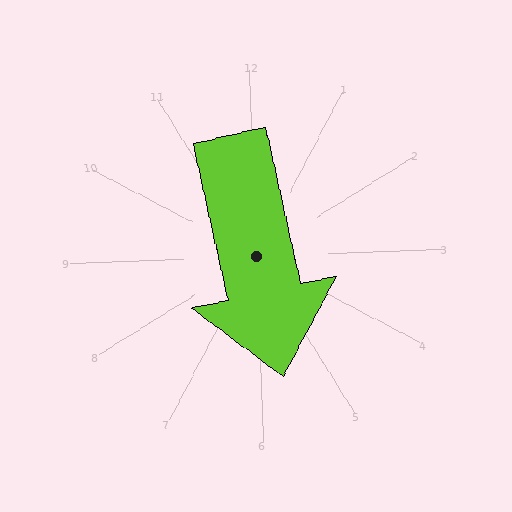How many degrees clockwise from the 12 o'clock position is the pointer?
Approximately 170 degrees.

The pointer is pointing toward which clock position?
Roughly 6 o'clock.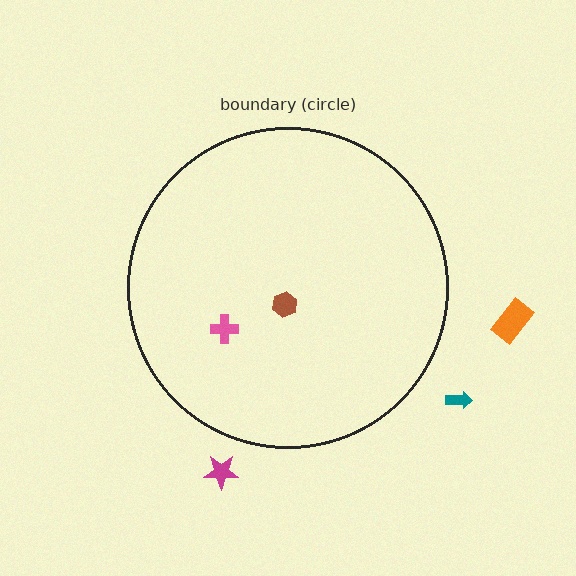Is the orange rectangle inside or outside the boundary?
Outside.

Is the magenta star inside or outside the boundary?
Outside.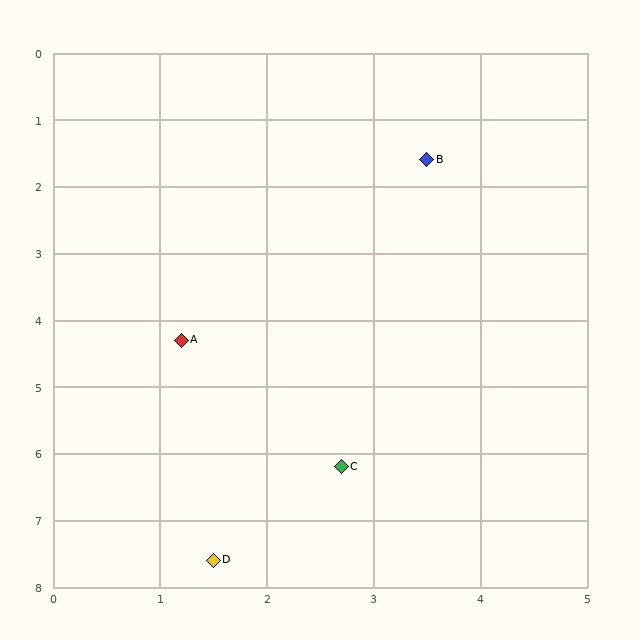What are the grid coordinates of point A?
Point A is at approximately (1.2, 4.3).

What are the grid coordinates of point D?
Point D is at approximately (1.5, 7.6).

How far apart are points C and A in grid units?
Points C and A are about 2.4 grid units apart.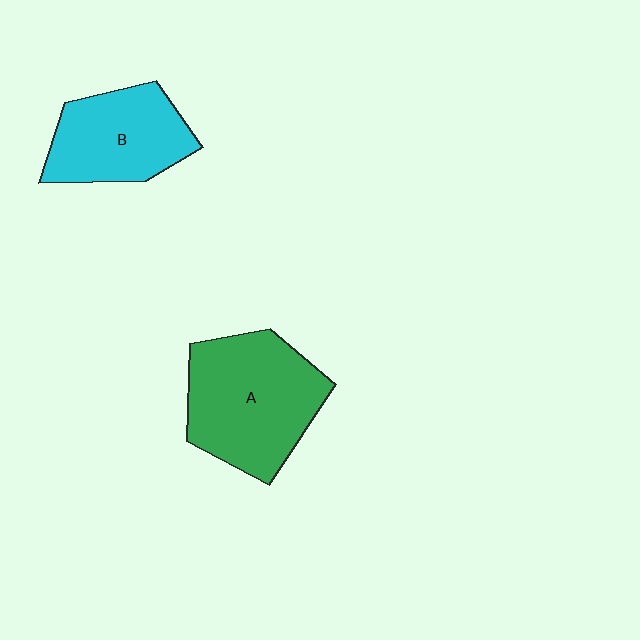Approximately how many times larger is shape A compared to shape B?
Approximately 1.4 times.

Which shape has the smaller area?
Shape B (cyan).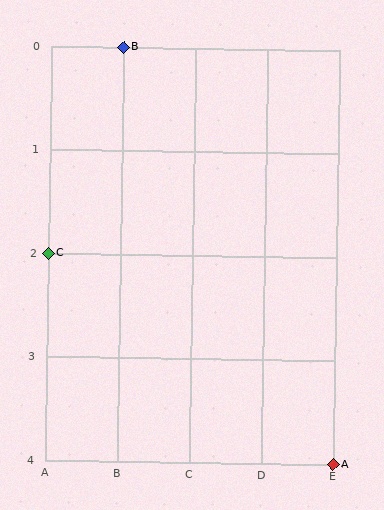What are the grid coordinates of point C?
Point C is at grid coordinates (A, 2).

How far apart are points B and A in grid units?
Points B and A are 3 columns and 4 rows apart (about 5.0 grid units diagonally).